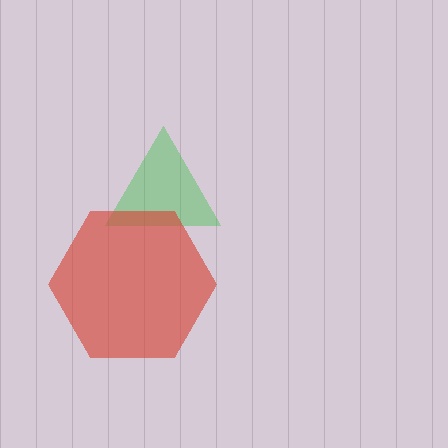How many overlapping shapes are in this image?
There are 2 overlapping shapes in the image.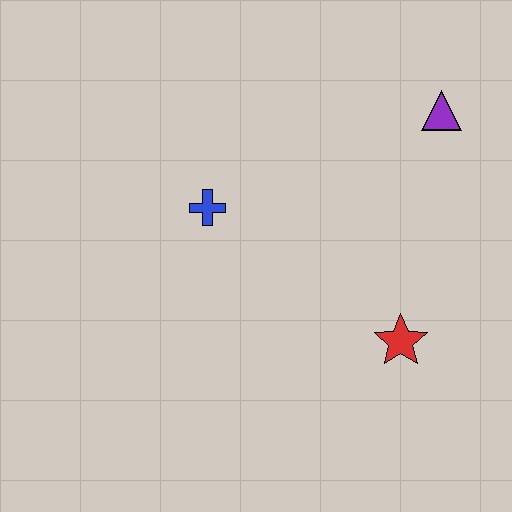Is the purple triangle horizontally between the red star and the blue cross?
No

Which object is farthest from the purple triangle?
The blue cross is farthest from the purple triangle.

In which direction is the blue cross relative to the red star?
The blue cross is to the left of the red star.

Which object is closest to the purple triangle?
The red star is closest to the purple triangle.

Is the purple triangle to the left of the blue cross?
No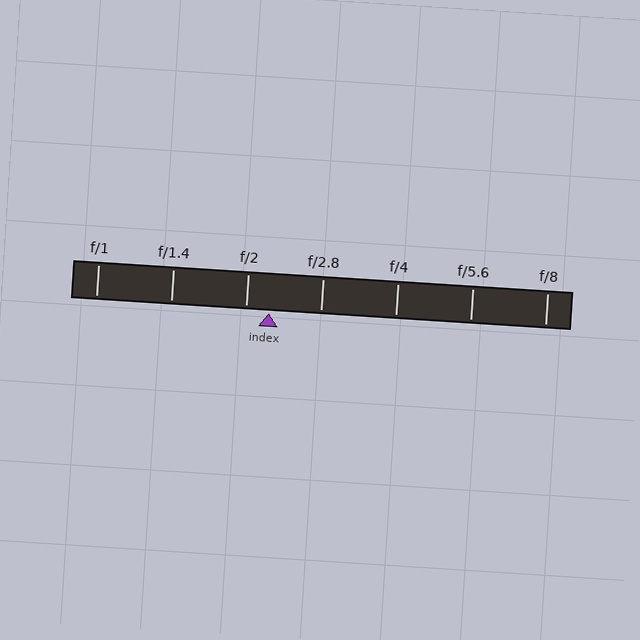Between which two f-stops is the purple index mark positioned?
The index mark is between f/2 and f/2.8.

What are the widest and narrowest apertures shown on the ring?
The widest aperture shown is f/1 and the narrowest is f/8.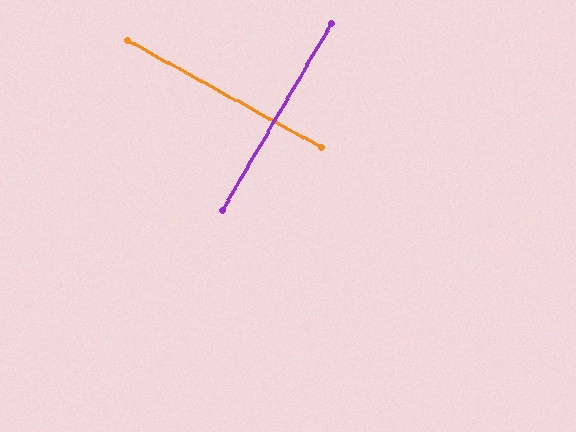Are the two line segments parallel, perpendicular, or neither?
Perpendicular — they meet at approximately 89°.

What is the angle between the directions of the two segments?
Approximately 89 degrees.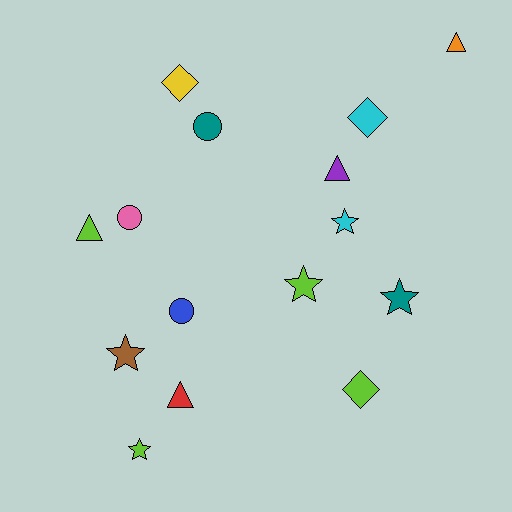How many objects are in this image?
There are 15 objects.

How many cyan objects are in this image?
There are 2 cyan objects.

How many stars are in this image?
There are 5 stars.